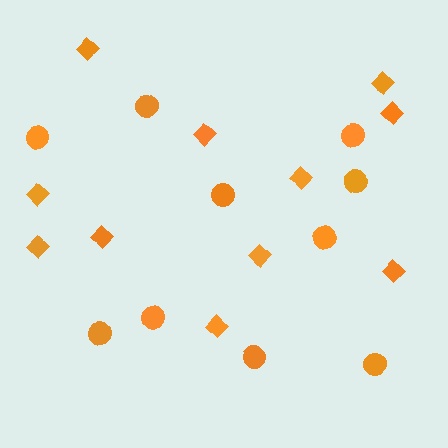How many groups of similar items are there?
There are 2 groups: one group of circles (10) and one group of diamonds (11).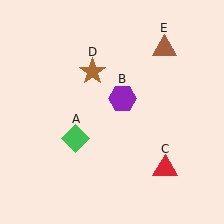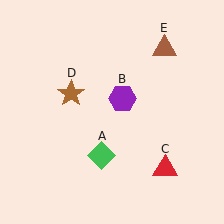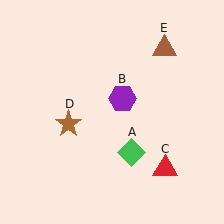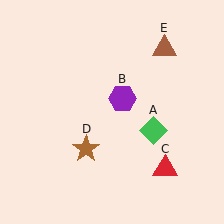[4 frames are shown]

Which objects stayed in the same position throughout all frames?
Purple hexagon (object B) and red triangle (object C) and brown triangle (object E) remained stationary.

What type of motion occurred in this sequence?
The green diamond (object A), brown star (object D) rotated counterclockwise around the center of the scene.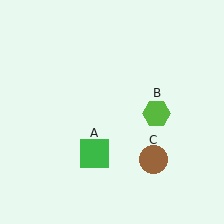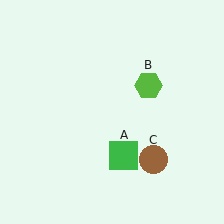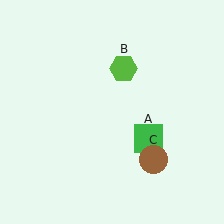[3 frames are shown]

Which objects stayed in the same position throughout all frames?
Brown circle (object C) remained stationary.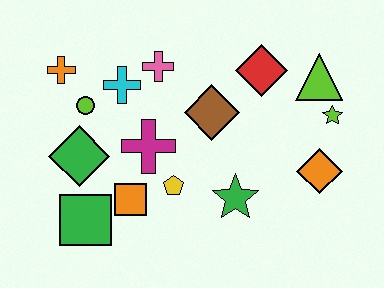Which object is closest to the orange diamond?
The lime star is closest to the orange diamond.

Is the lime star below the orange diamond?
No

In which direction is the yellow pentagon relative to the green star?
The yellow pentagon is to the left of the green star.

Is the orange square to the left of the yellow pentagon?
Yes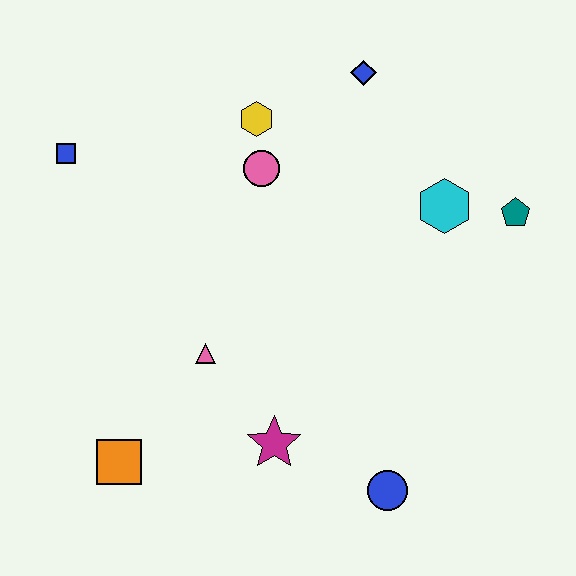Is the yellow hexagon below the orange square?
No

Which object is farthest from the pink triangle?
The teal pentagon is farthest from the pink triangle.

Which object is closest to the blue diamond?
The yellow hexagon is closest to the blue diamond.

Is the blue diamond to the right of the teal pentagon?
No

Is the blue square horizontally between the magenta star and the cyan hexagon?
No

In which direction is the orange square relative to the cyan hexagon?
The orange square is to the left of the cyan hexagon.